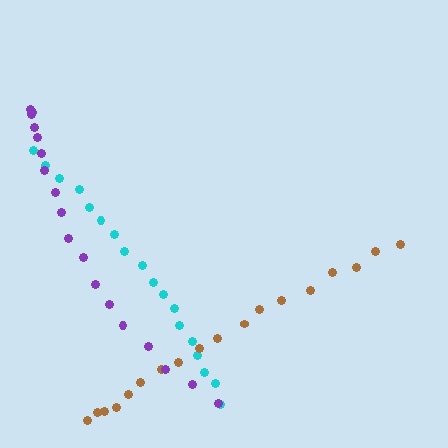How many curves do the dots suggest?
There are 3 distinct paths.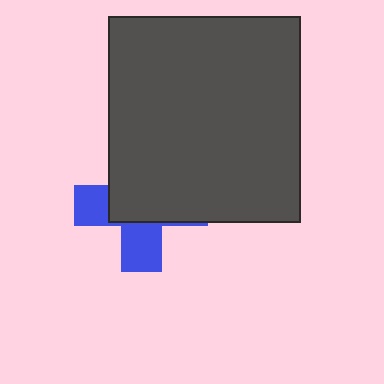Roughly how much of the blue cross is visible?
A small part of it is visible (roughly 38%).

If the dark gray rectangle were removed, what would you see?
You would see the complete blue cross.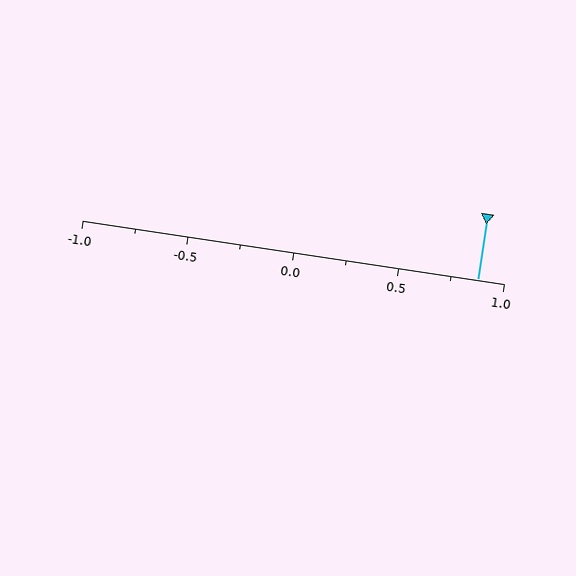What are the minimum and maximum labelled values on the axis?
The axis runs from -1.0 to 1.0.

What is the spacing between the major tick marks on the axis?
The major ticks are spaced 0.5 apart.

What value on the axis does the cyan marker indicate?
The marker indicates approximately 0.88.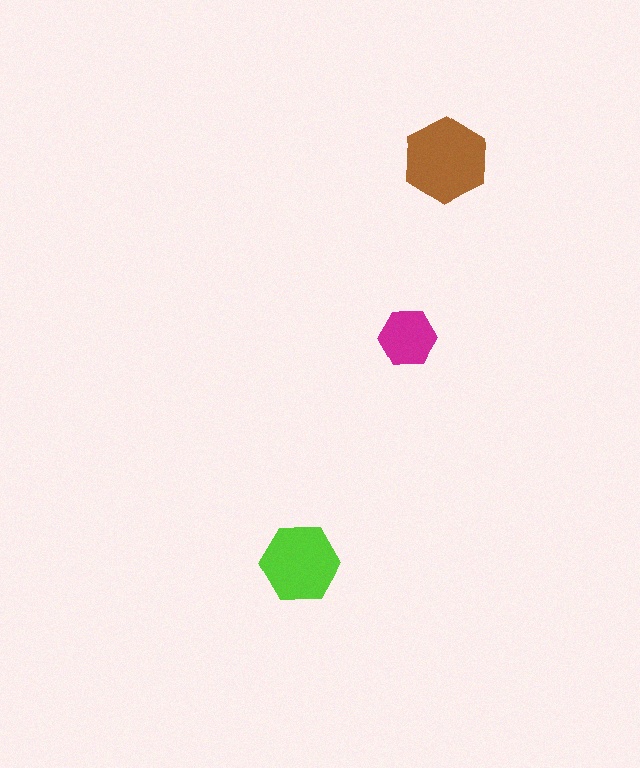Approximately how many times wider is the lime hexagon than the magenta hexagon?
About 1.5 times wider.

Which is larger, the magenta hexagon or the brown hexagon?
The brown one.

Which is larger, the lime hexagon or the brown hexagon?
The brown one.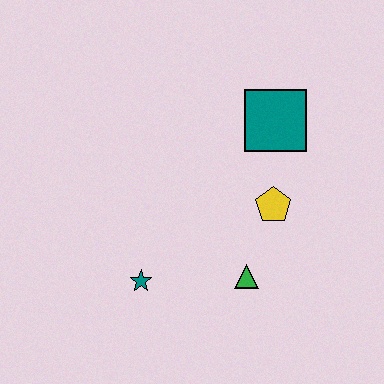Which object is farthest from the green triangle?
The teal square is farthest from the green triangle.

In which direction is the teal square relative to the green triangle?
The teal square is above the green triangle.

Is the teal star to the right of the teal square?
No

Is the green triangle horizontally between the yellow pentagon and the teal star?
Yes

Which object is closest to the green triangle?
The yellow pentagon is closest to the green triangle.